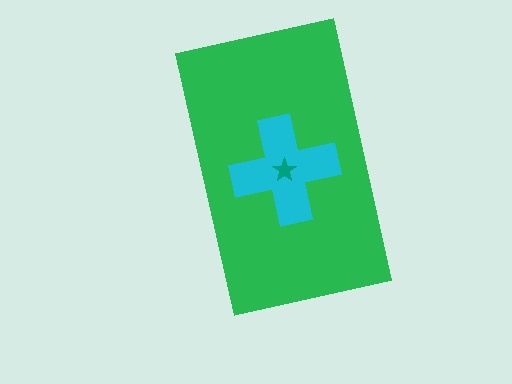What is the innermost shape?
The teal star.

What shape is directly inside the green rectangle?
The cyan cross.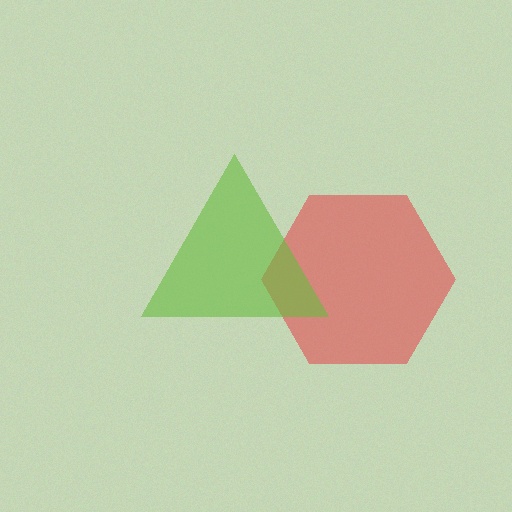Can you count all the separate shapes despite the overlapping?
Yes, there are 2 separate shapes.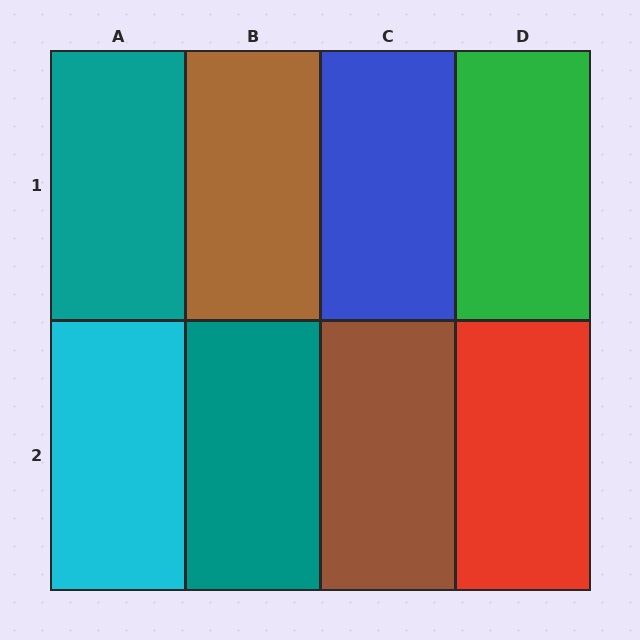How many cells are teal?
2 cells are teal.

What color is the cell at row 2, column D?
Red.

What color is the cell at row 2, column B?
Teal.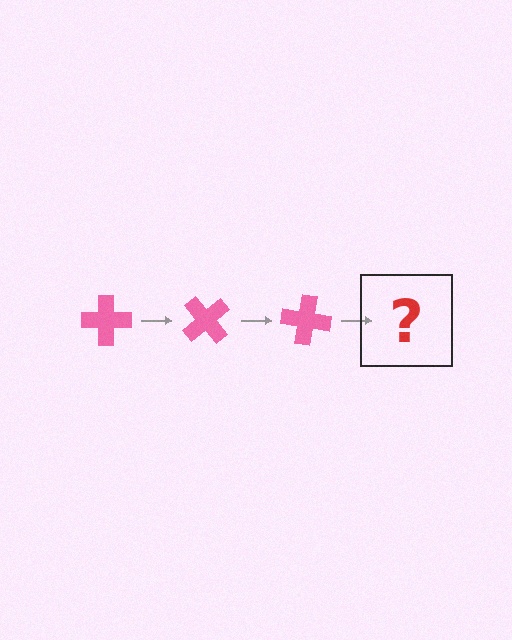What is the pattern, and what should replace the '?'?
The pattern is that the cross rotates 50 degrees each step. The '?' should be a pink cross rotated 150 degrees.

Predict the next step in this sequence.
The next step is a pink cross rotated 150 degrees.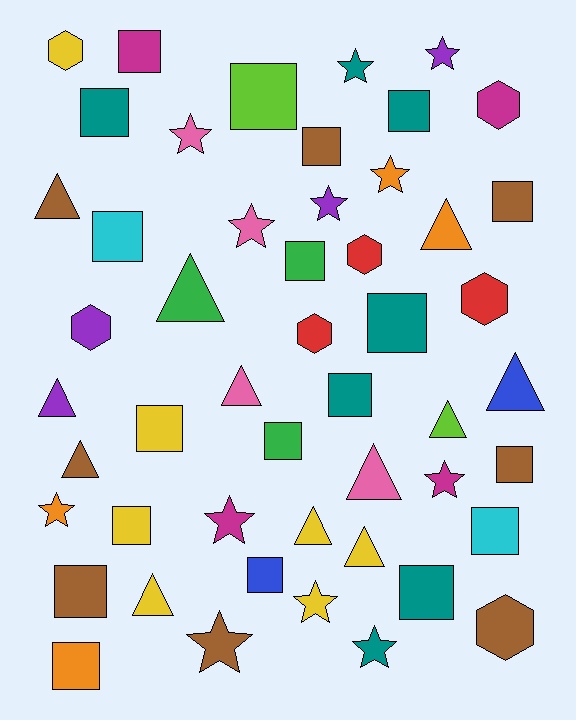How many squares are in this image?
There are 19 squares.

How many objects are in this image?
There are 50 objects.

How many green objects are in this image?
There are 3 green objects.